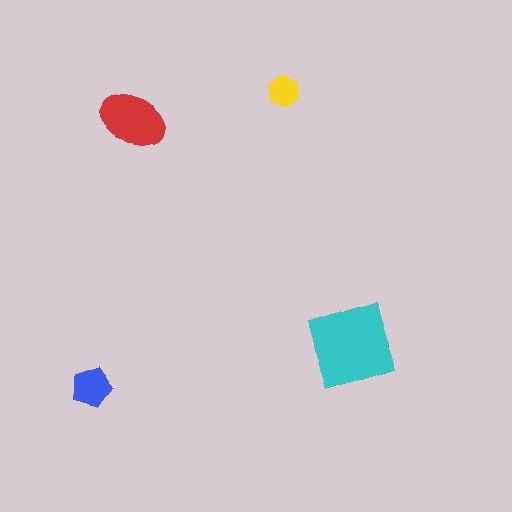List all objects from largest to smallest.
The cyan square, the red ellipse, the blue pentagon, the yellow hexagon.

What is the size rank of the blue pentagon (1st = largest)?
3rd.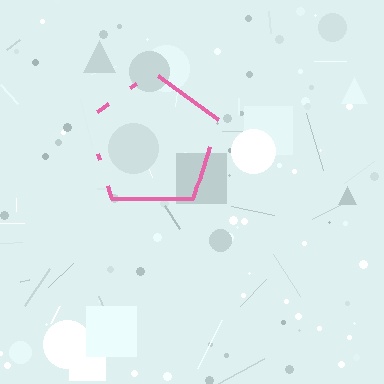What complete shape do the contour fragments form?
The contour fragments form a pentagon.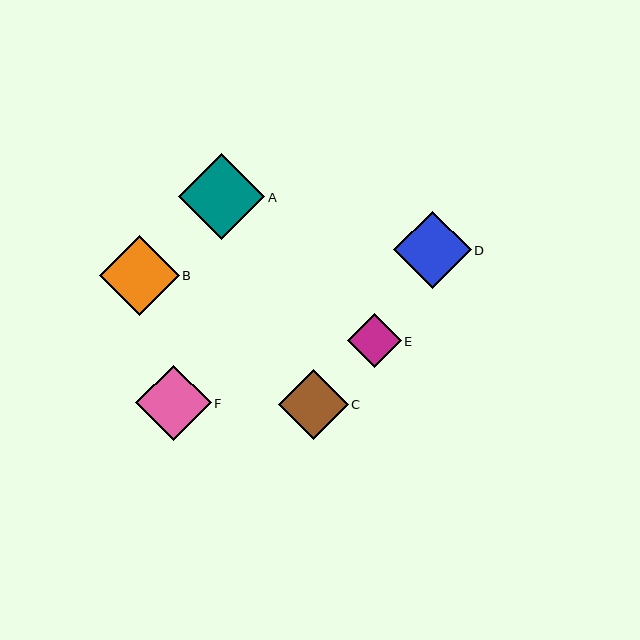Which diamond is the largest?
Diamond A is the largest with a size of approximately 86 pixels.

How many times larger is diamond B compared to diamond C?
Diamond B is approximately 1.2 times the size of diamond C.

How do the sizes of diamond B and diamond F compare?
Diamond B and diamond F are approximately the same size.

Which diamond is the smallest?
Diamond E is the smallest with a size of approximately 54 pixels.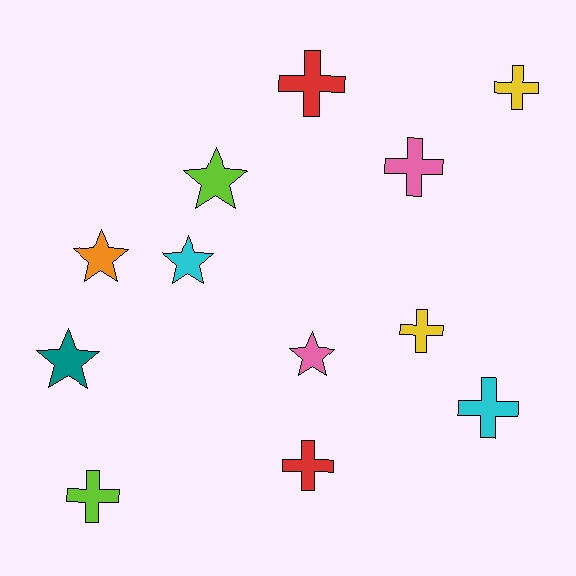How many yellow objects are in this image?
There are 2 yellow objects.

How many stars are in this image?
There are 5 stars.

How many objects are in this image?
There are 12 objects.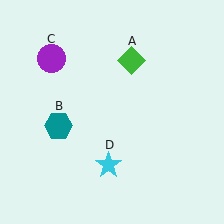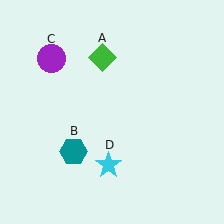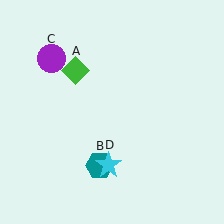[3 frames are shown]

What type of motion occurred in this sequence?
The green diamond (object A), teal hexagon (object B) rotated counterclockwise around the center of the scene.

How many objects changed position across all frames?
2 objects changed position: green diamond (object A), teal hexagon (object B).